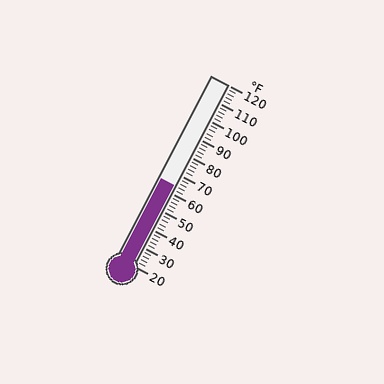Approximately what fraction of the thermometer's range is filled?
The thermometer is filled to approximately 45% of its range.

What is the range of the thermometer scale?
The thermometer scale ranges from 20°F to 120°F.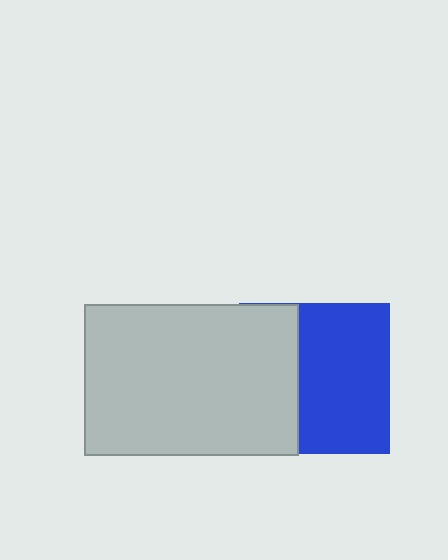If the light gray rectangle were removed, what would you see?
You would see the complete blue square.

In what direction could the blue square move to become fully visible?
The blue square could move right. That would shift it out from behind the light gray rectangle entirely.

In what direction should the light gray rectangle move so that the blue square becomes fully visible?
The light gray rectangle should move left. That is the shortest direction to clear the overlap and leave the blue square fully visible.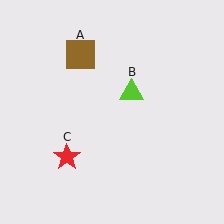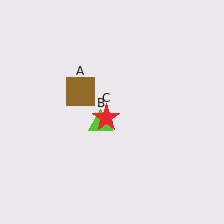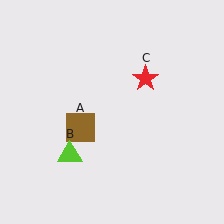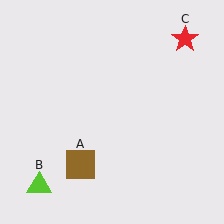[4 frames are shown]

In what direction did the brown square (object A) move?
The brown square (object A) moved down.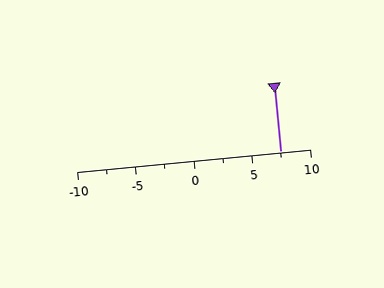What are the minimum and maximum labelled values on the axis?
The axis runs from -10 to 10.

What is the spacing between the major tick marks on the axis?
The major ticks are spaced 5 apart.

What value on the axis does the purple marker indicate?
The marker indicates approximately 7.5.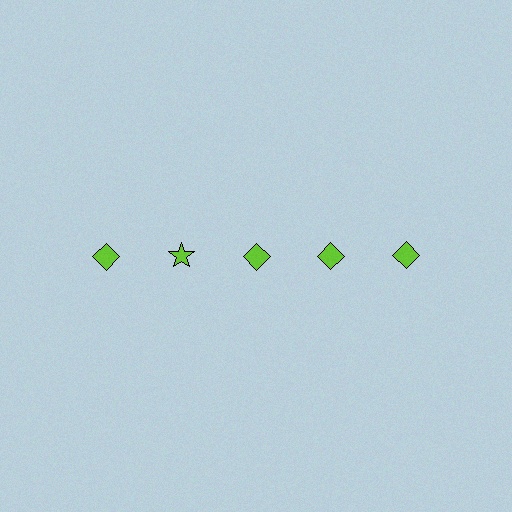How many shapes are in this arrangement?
There are 5 shapes arranged in a grid pattern.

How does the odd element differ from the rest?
It has a different shape: star instead of diamond.